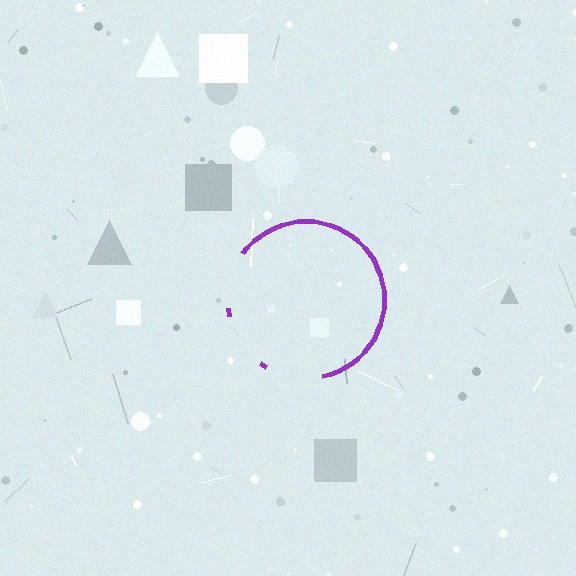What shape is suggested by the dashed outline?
The dashed outline suggests a circle.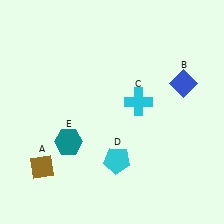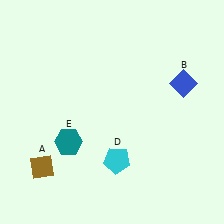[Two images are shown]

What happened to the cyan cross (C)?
The cyan cross (C) was removed in Image 2. It was in the top-right area of Image 1.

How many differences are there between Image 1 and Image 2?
There is 1 difference between the two images.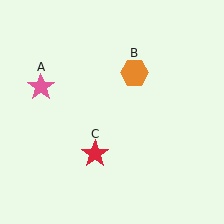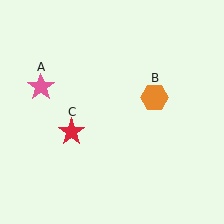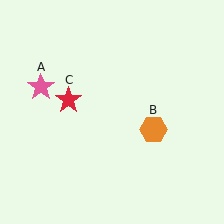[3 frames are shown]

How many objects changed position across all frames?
2 objects changed position: orange hexagon (object B), red star (object C).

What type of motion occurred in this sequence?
The orange hexagon (object B), red star (object C) rotated clockwise around the center of the scene.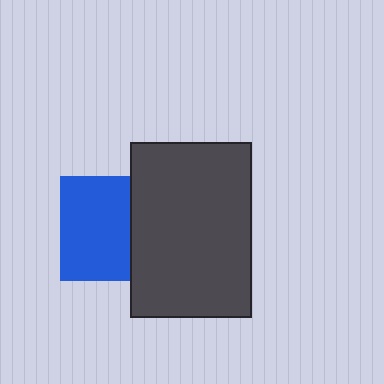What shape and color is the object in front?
The object in front is a dark gray rectangle.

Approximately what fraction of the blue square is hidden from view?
Roughly 34% of the blue square is hidden behind the dark gray rectangle.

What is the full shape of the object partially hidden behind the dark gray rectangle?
The partially hidden object is a blue square.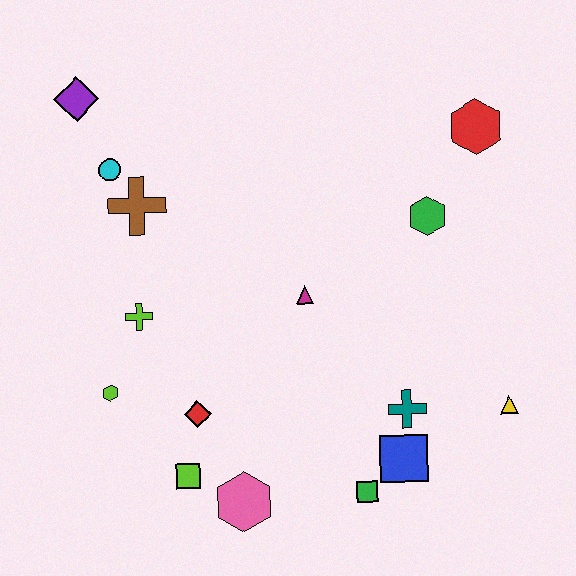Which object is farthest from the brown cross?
The yellow triangle is farthest from the brown cross.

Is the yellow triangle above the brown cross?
No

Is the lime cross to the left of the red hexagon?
Yes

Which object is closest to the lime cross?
The lime hexagon is closest to the lime cross.